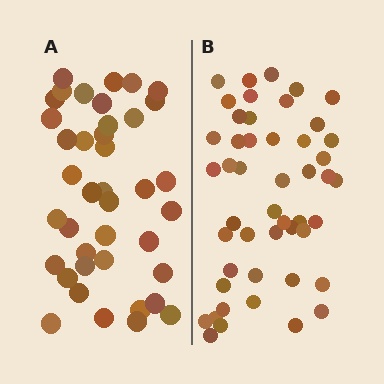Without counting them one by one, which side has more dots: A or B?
Region B (the right region) has more dots.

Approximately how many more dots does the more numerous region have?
Region B has roughly 8 or so more dots than region A.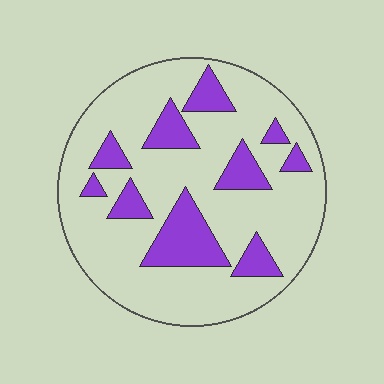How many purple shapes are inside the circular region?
10.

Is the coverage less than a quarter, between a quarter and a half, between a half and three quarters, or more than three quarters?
Less than a quarter.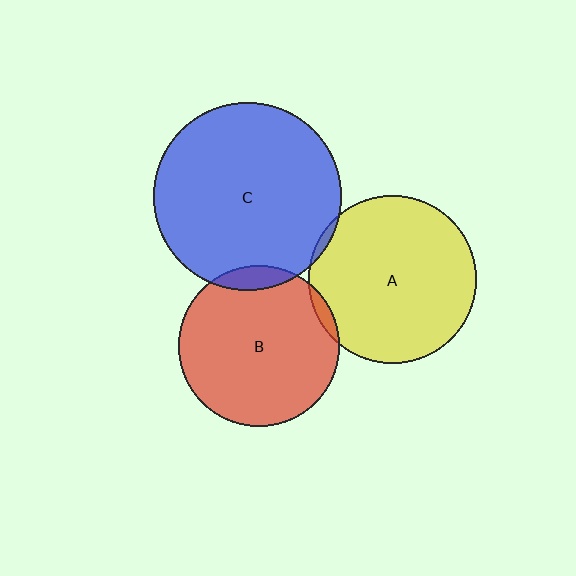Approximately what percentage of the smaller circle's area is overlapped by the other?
Approximately 5%.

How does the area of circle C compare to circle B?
Approximately 1.4 times.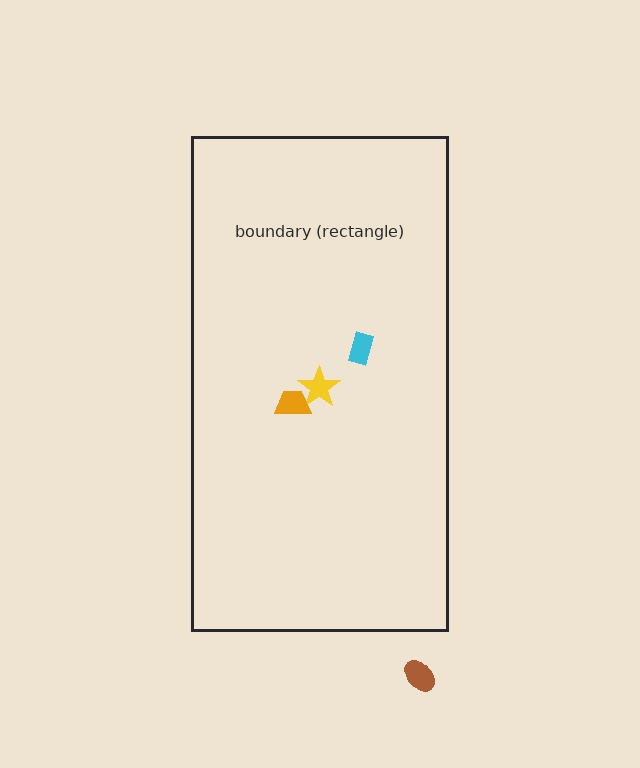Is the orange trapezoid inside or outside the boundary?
Inside.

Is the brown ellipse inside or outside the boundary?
Outside.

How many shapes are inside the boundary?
3 inside, 1 outside.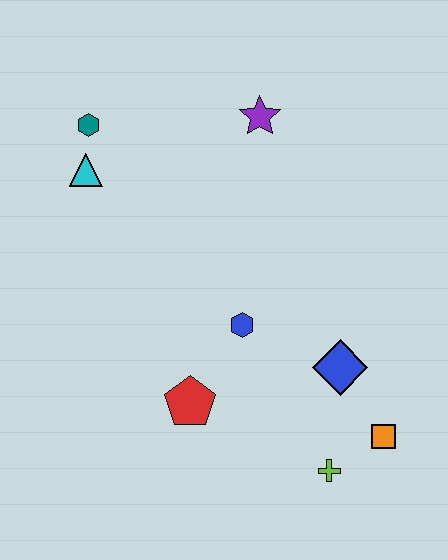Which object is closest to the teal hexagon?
The cyan triangle is closest to the teal hexagon.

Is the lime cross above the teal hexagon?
No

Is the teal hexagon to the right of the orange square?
No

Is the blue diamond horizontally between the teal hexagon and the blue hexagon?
No